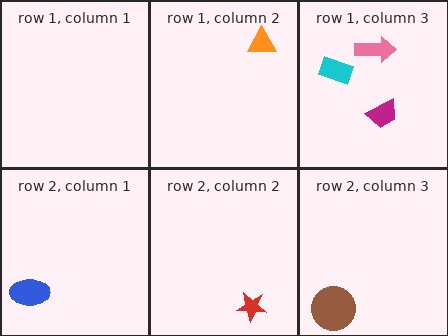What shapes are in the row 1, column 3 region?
The magenta trapezoid, the cyan rectangle, the pink arrow.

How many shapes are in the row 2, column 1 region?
1.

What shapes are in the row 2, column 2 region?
The red star.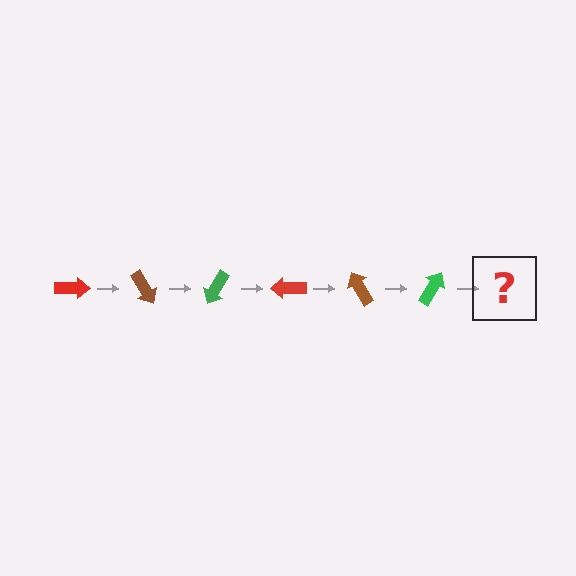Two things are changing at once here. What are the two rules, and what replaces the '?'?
The two rules are that it rotates 60 degrees each step and the color cycles through red, brown, and green. The '?' should be a red arrow, rotated 360 degrees from the start.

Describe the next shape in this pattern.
It should be a red arrow, rotated 360 degrees from the start.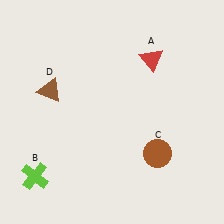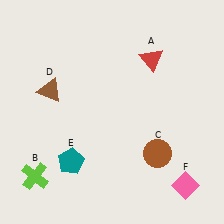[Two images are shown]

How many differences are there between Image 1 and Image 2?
There are 2 differences between the two images.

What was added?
A teal pentagon (E), a pink diamond (F) were added in Image 2.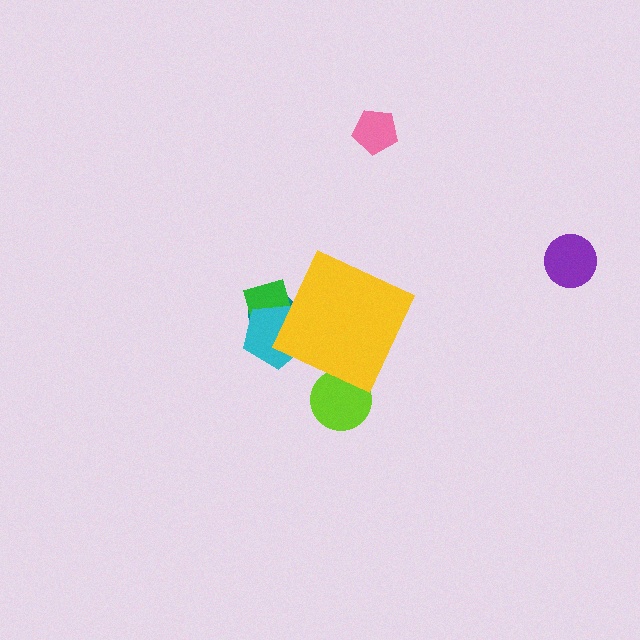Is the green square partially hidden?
Yes, the green square is partially hidden behind the yellow diamond.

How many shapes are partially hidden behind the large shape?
4 shapes are partially hidden.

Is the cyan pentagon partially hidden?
Yes, the cyan pentagon is partially hidden behind the yellow diamond.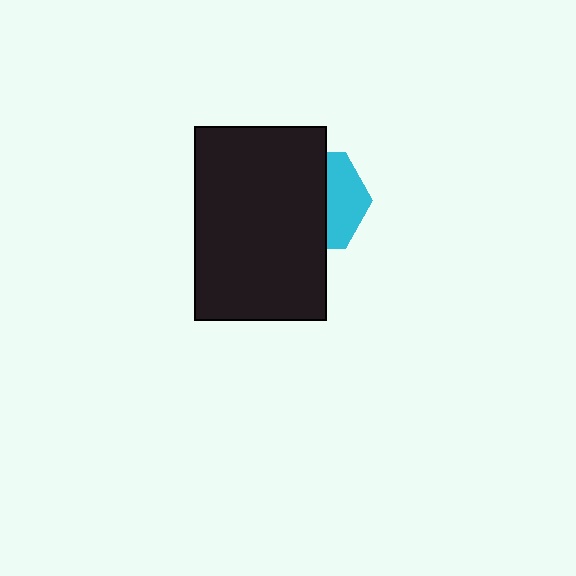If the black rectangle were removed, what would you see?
You would see the complete cyan hexagon.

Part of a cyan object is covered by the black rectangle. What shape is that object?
It is a hexagon.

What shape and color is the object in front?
The object in front is a black rectangle.